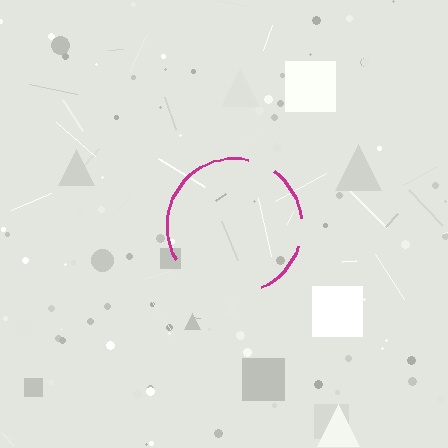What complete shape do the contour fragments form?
The contour fragments form a circle.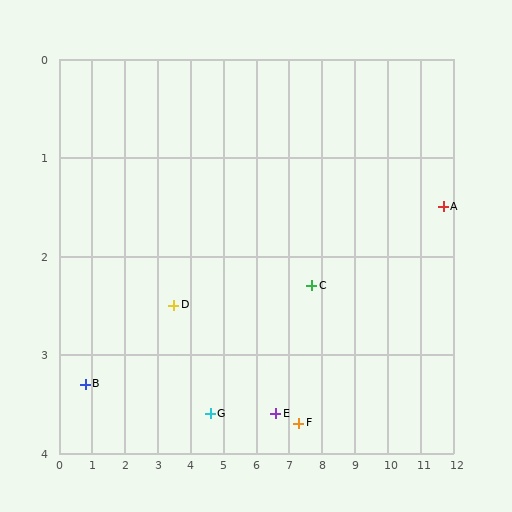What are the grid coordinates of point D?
Point D is at approximately (3.5, 2.5).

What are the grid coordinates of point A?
Point A is at approximately (11.7, 1.5).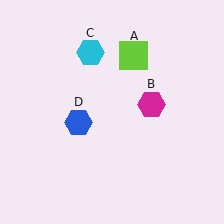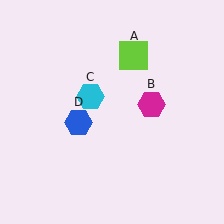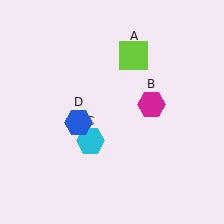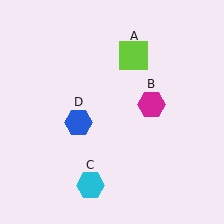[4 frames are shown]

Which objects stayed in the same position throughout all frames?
Lime square (object A) and magenta hexagon (object B) and blue hexagon (object D) remained stationary.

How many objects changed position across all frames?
1 object changed position: cyan hexagon (object C).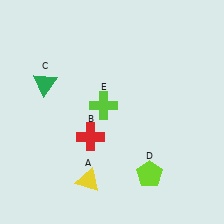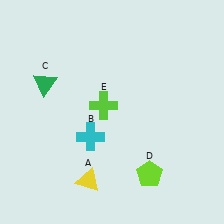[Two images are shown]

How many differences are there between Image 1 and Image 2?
There is 1 difference between the two images.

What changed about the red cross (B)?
In Image 1, B is red. In Image 2, it changed to cyan.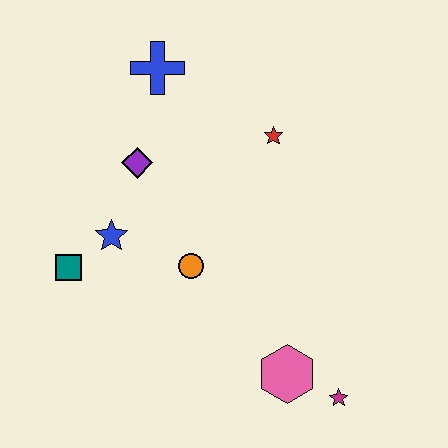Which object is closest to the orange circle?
The blue star is closest to the orange circle.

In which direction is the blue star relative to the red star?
The blue star is to the left of the red star.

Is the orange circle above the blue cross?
No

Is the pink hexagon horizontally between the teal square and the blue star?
No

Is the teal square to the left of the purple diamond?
Yes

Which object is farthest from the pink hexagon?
The blue cross is farthest from the pink hexagon.